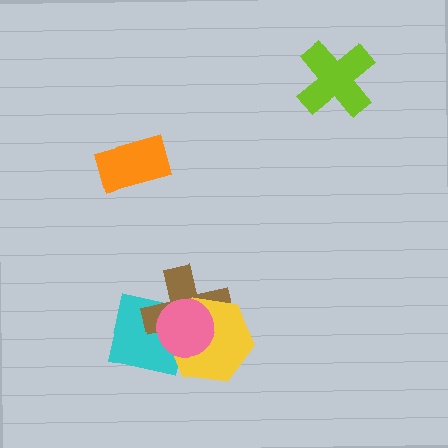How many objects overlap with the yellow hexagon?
3 objects overlap with the yellow hexagon.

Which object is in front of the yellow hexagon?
The pink circle is in front of the yellow hexagon.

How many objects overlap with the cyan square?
3 objects overlap with the cyan square.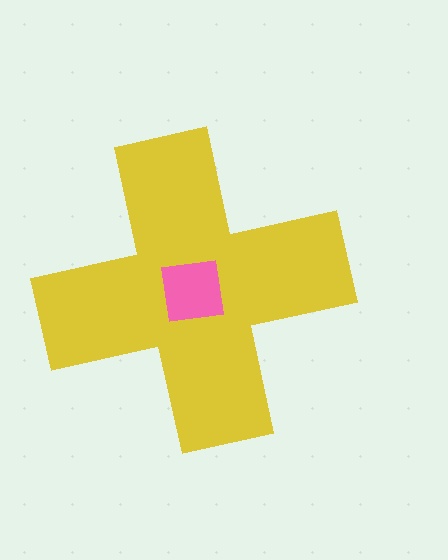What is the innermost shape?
The pink square.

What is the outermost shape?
The yellow cross.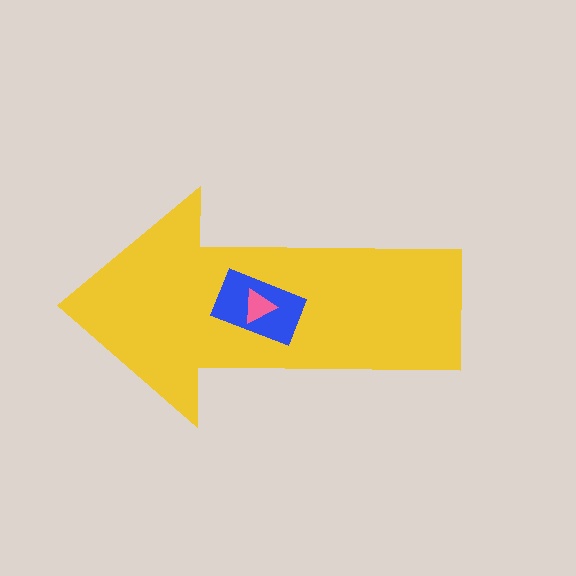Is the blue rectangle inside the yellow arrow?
Yes.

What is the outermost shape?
The yellow arrow.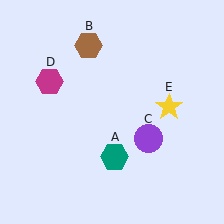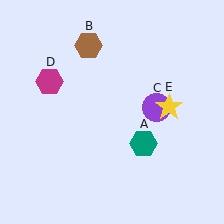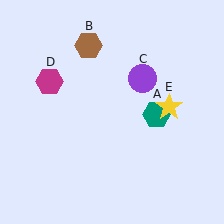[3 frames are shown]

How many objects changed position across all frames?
2 objects changed position: teal hexagon (object A), purple circle (object C).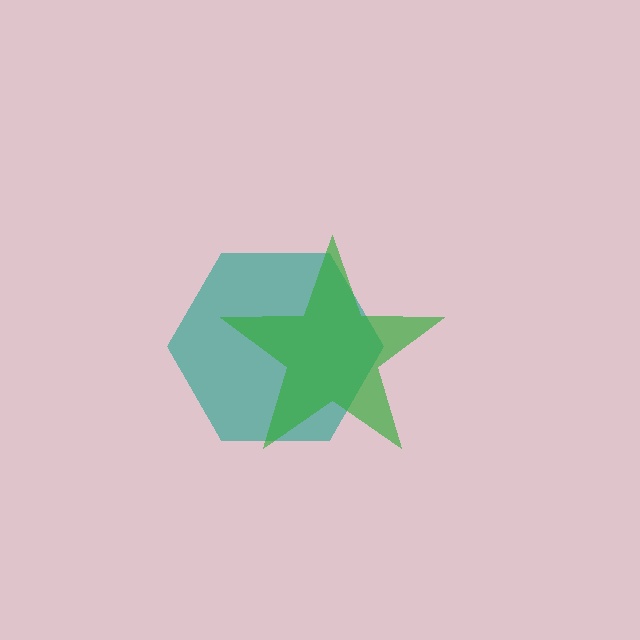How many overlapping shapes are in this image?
There are 2 overlapping shapes in the image.